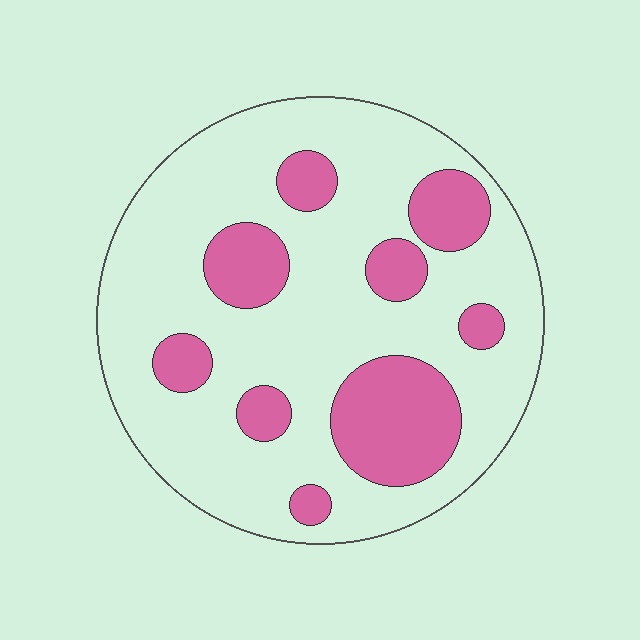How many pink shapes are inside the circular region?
9.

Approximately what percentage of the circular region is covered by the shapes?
Approximately 25%.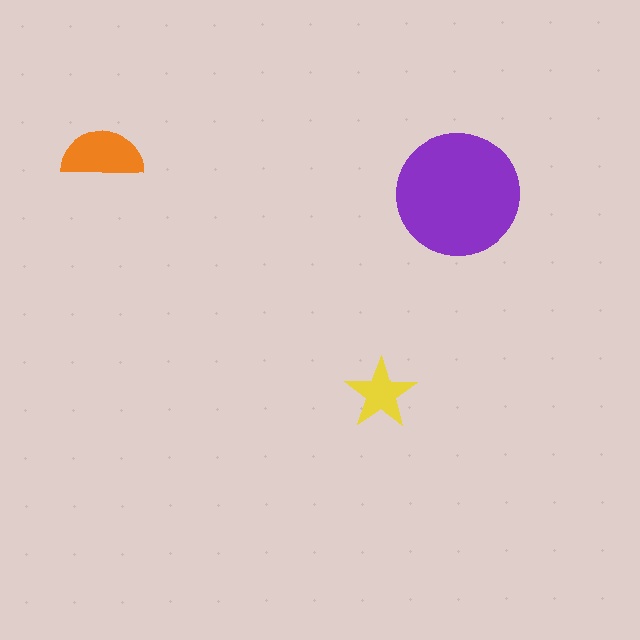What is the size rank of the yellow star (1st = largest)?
3rd.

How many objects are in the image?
There are 3 objects in the image.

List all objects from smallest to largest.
The yellow star, the orange semicircle, the purple circle.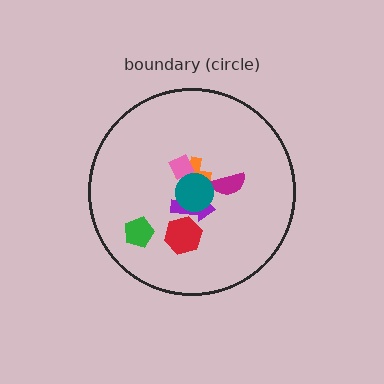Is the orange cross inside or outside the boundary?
Inside.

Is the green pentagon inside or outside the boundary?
Inside.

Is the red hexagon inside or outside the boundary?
Inside.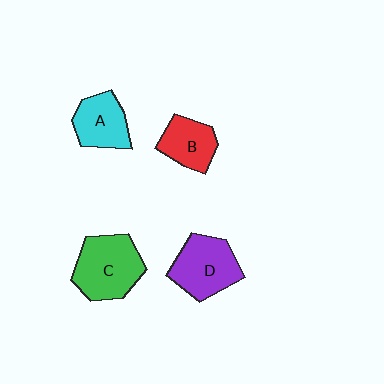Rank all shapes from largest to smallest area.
From largest to smallest: C (green), D (purple), A (cyan), B (red).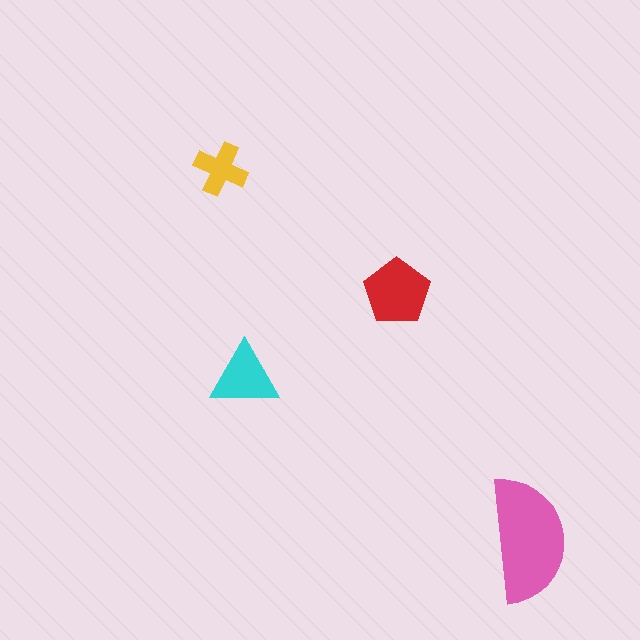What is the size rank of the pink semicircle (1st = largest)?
1st.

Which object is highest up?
The yellow cross is topmost.